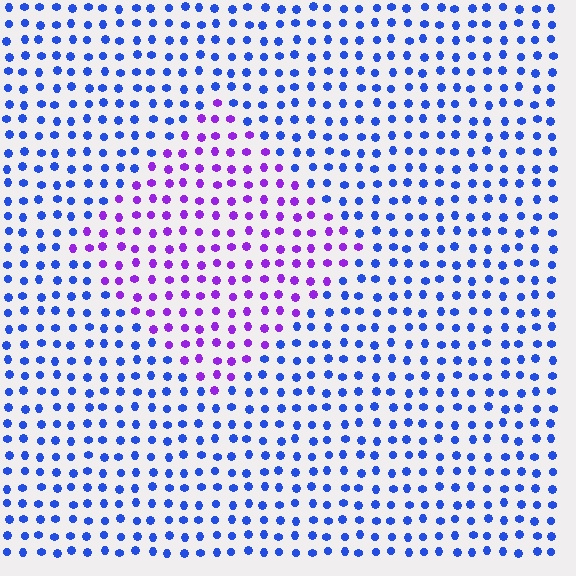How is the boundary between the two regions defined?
The boundary is defined purely by a slight shift in hue (about 51 degrees). Spacing, size, and orientation are identical on both sides.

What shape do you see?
I see a diamond.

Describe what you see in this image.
The image is filled with small blue elements in a uniform arrangement. A diamond-shaped region is visible where the elements are tinted to a slightly different hue, forming a subtle color boundary.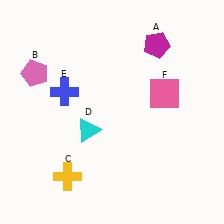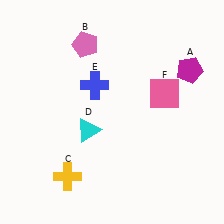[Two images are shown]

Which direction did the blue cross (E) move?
The blue cross (E) moved right.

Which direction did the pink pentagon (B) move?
The pink pentagon (B) moved right.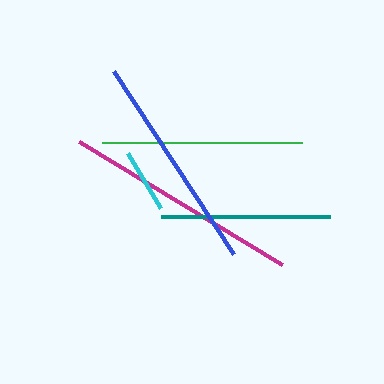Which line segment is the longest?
The magenta line is the longest at approximately 237 pixels.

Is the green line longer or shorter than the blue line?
The blue line is longer than the green line.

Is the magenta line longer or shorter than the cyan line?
The magenta line is longer than the cyan line.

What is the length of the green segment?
The green segment is approximately 200 pixels long.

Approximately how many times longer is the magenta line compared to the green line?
The magenta line is approximately 1.2 times the length of the green line.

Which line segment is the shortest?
The cyan line is the shortest at approximately 64 pixels.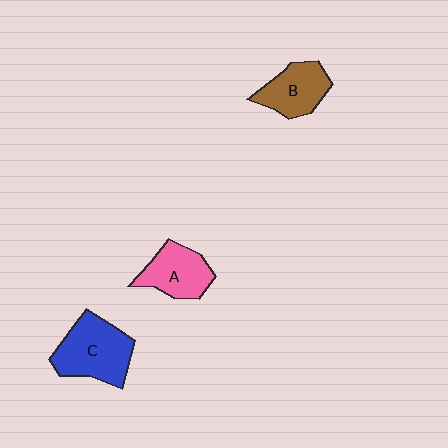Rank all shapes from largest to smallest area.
From largest to smallest: C (blue), A (pink), B (brown).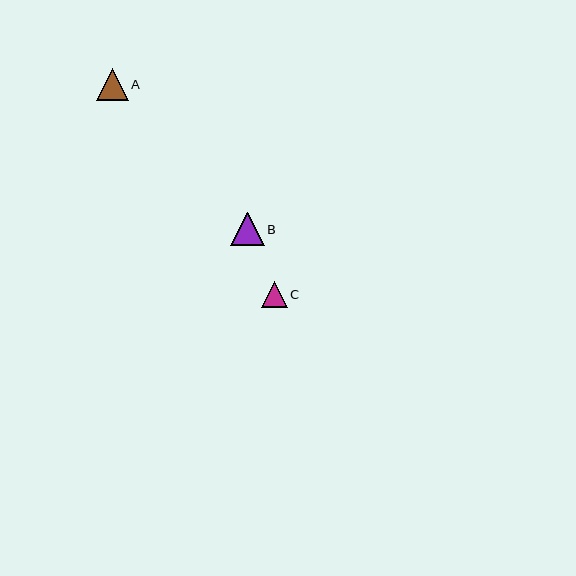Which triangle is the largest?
Triangle B is the largest with a size of approximately 34 pixels.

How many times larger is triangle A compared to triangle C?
Triangle A is approximately 1.2 times the size of triangle C.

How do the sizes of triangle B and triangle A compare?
Triangle B and triangle A are approximately the same size.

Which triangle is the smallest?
Triangle C is the smallest with a size of approximately 26 pixels.